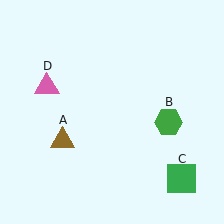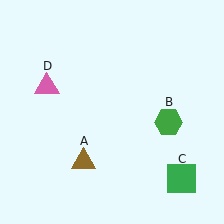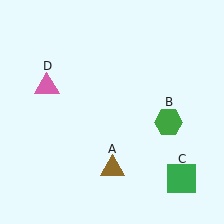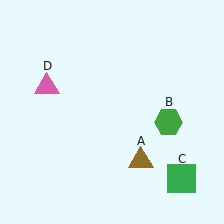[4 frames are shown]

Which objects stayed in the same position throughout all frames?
Green hexagon (object B) and green square (object C) and pink triangle (object D) remained stationary.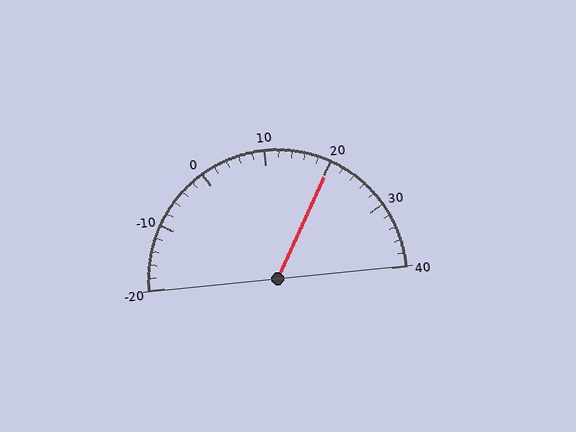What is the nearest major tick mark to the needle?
The nearest major tick mark is 20.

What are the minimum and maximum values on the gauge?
The gauge ranges from -20 to 40.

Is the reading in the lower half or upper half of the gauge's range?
The reading is in the upper half of the range (-20 to 40).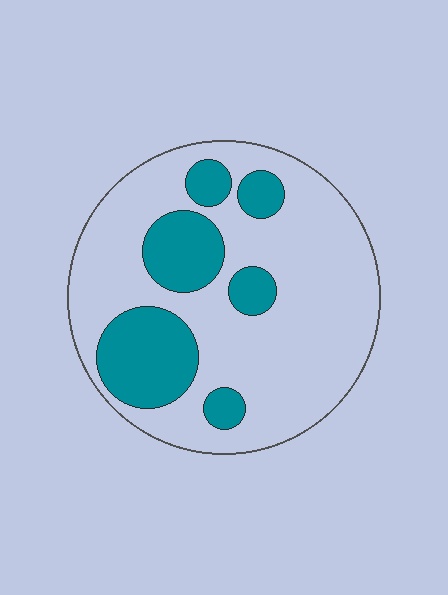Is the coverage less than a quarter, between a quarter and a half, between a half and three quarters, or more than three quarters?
Between a quarter and a half.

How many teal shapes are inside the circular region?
6.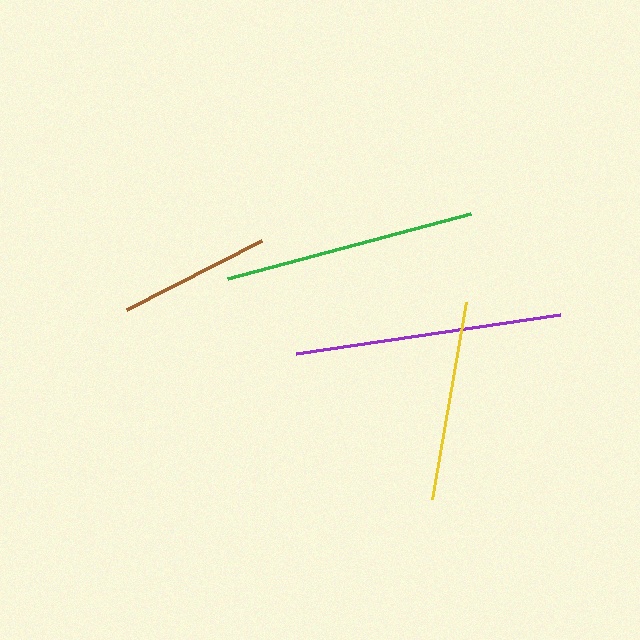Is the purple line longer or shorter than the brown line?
The purple line is longer than the brown line.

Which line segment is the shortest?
The brown line is the shortest at approximately 151 pixels.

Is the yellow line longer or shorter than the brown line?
The yellow line is longer than the brown line.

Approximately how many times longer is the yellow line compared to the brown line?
The yellow line is approximately 1.3 times the length of the brown line.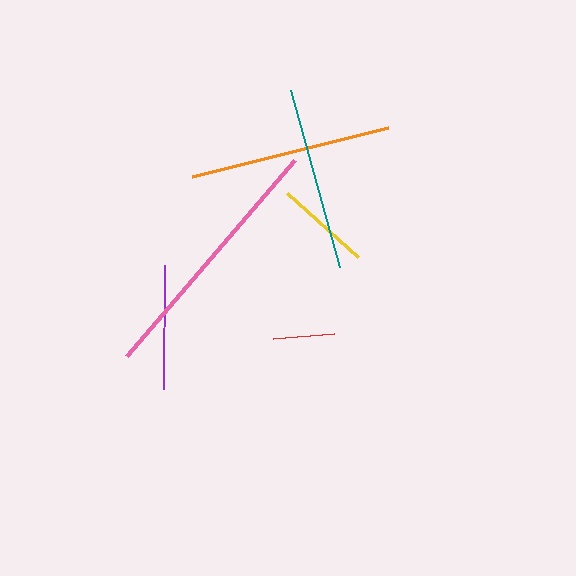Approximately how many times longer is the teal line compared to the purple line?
The teal line is approximately 1.5 times the length of the purple line.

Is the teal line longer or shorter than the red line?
The teal line is longer than the red line.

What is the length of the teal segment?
The teal segment is approximately 184 pixels long.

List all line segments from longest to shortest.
From longest to shortest: pink, orange, teal, purple, yellow, red.